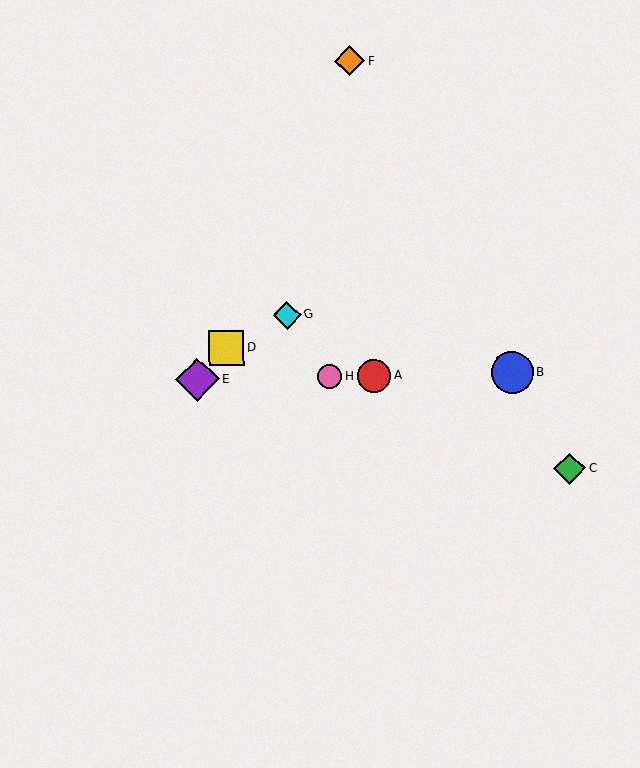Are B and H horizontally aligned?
Yes, both are at y≈373.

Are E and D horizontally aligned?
No, E is at y≈379 and D is at y≈348.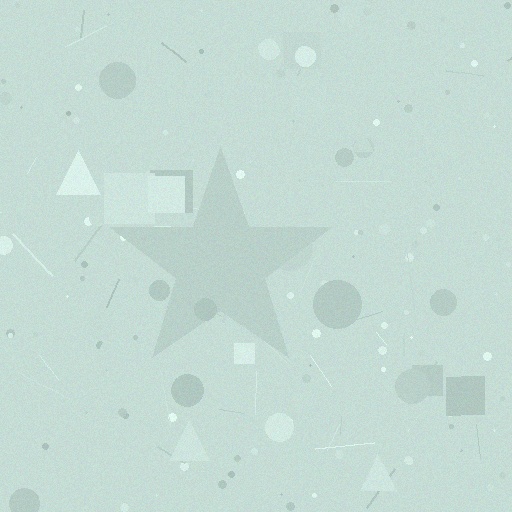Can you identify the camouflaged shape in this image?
The camouflaged shape is a star.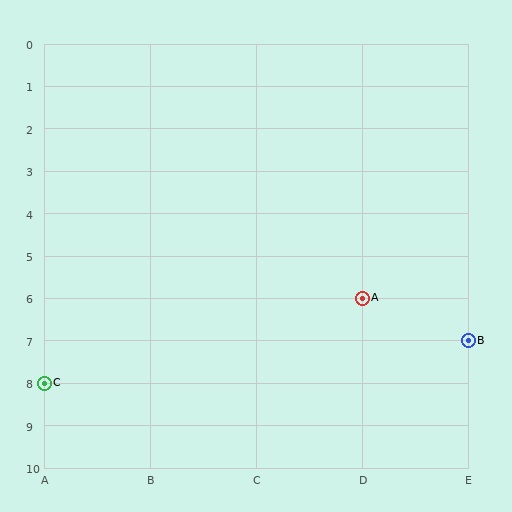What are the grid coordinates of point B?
Point B is at grid coordinates (E, 7).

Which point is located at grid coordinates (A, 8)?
Point C is at (A, 8).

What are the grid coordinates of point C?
Point C is at grid coordinates (A, 8).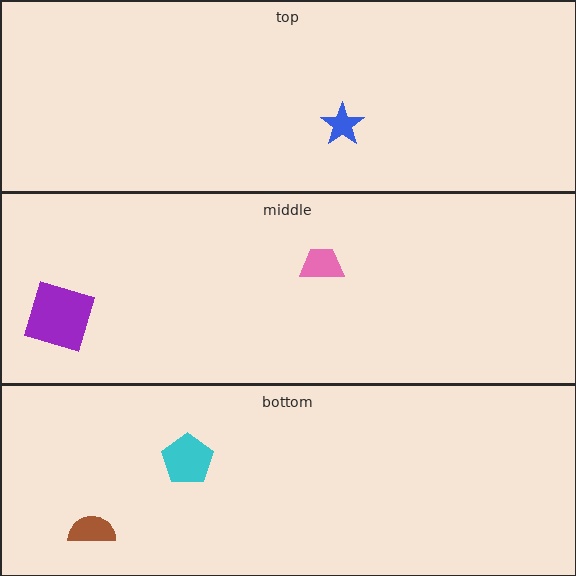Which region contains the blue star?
The top region.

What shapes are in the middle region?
The purple square, the pink trapezoid.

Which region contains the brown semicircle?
The bottom region.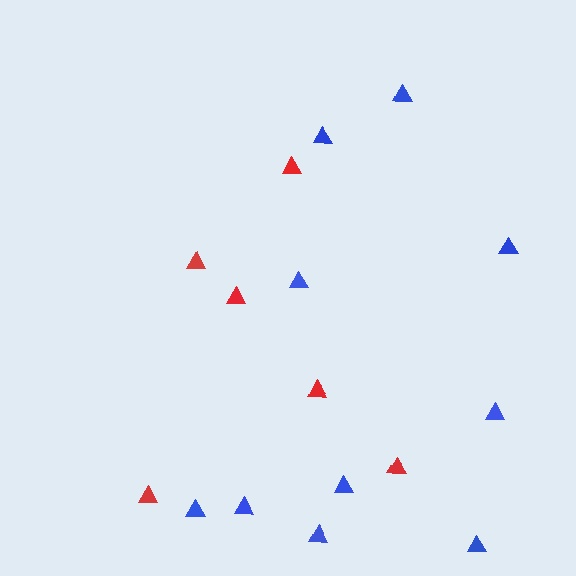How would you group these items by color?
There are 2 groups: one group of red triangles (6) and one group of blue triangles (10).